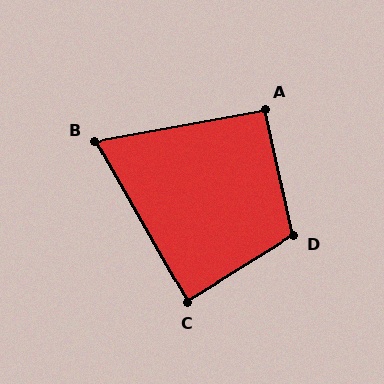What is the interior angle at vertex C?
Approximately 88 degrees (approximately right).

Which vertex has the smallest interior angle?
B, at approximately 71 degrees.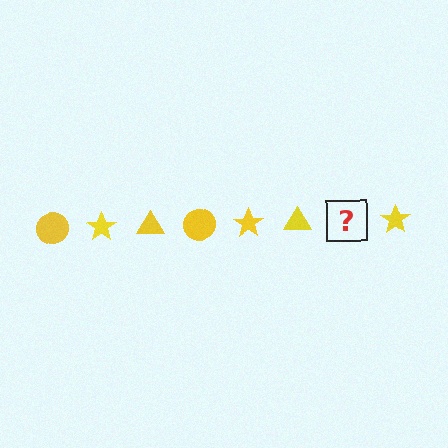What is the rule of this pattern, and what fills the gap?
The rule is that the pattern cycles through circle, star, triangle shapes in yellow. The gap should be filled with a yellow circle.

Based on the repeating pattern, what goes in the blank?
The blank should be a yellow circle.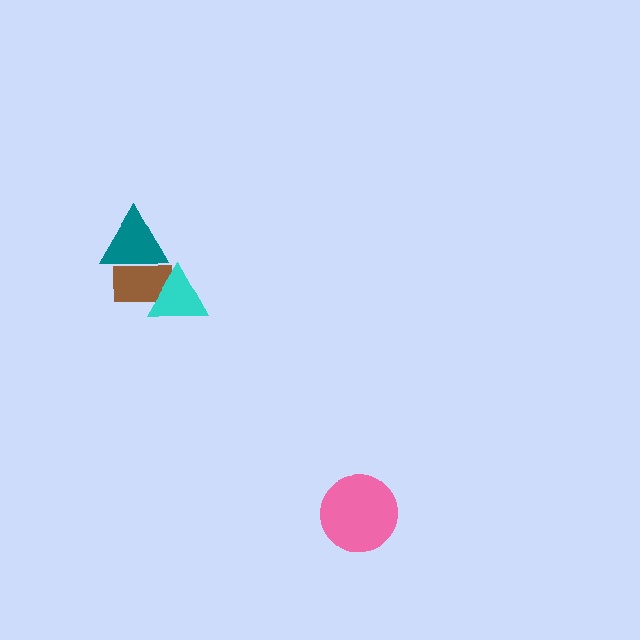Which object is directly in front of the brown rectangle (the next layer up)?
The cyan triangle is directly in front of the brown rectangle.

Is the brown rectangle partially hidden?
Yes, it is partially covered by another shape.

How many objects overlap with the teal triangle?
1 object overlaps with the teal triangle.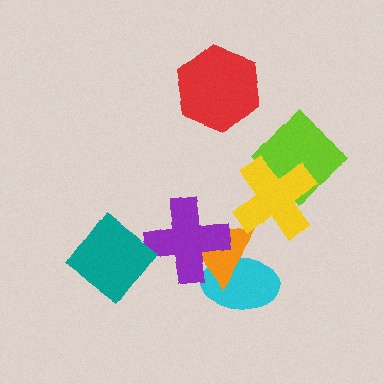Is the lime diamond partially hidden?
Yes, it is partially covered by another shape.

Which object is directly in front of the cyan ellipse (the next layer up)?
The orange triangle is directly in front of the cyan ellipse.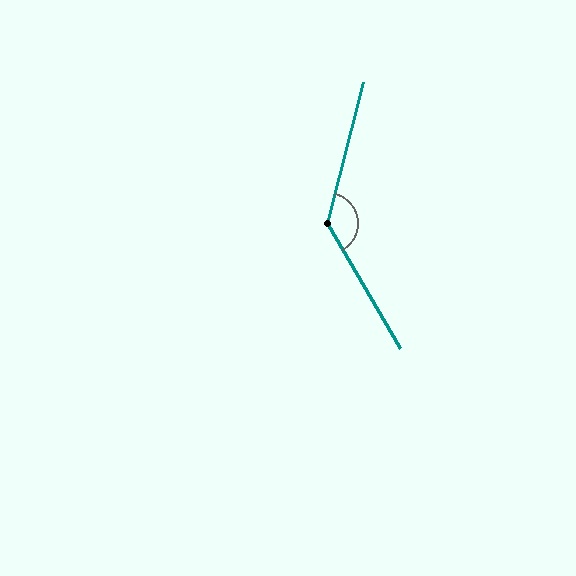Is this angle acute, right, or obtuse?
It is obtuse.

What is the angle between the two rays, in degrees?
Approximately 135 degrees.